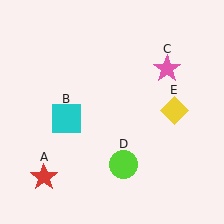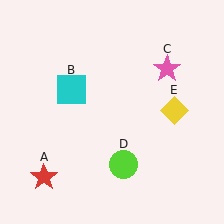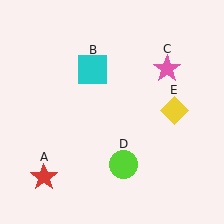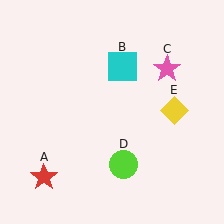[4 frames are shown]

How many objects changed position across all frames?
1 object changed position: cyan square (object B).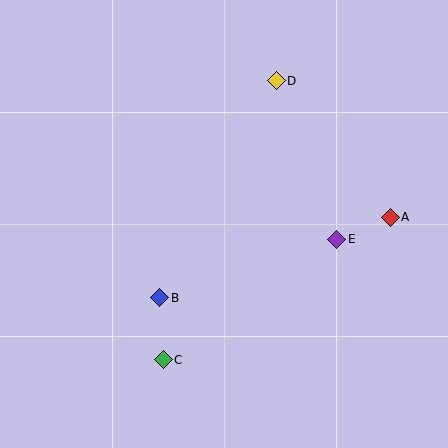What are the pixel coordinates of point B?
Point B is at (160, 298).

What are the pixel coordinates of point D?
Point D is at (276, 81).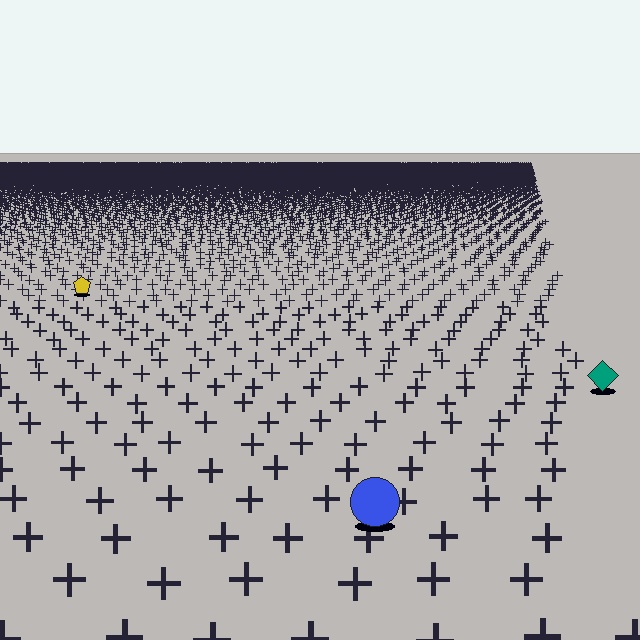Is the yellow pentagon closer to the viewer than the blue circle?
No. The blue circle is closer — you can tell from the texture gradient: the ground texture is coarser near it.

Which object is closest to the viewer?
The blue circle is closest. The texture marks near it are larger and more spread out.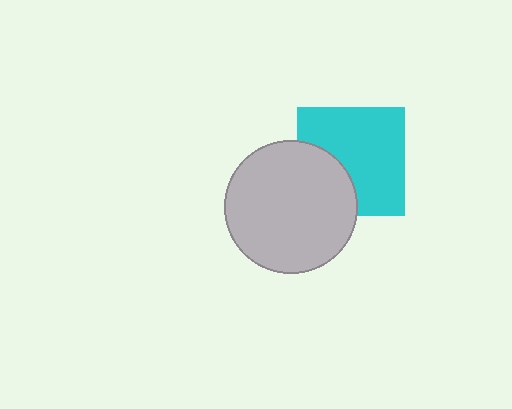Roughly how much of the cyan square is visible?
Most of it is visible (roughly 69%).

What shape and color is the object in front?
The object in front is a light gray circle.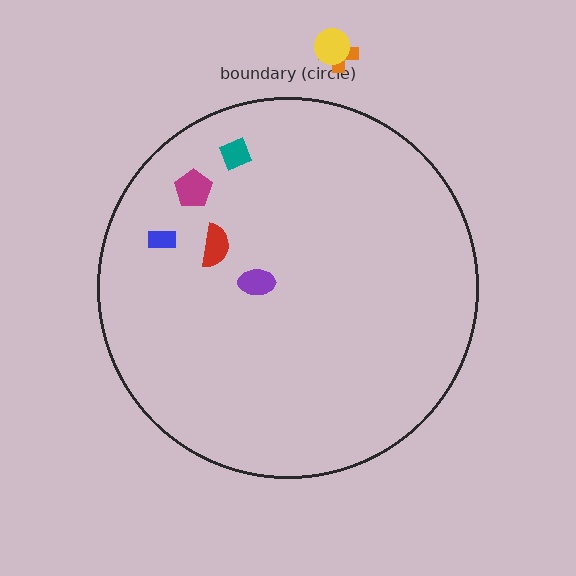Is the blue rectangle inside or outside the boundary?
Inside.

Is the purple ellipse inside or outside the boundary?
Inside.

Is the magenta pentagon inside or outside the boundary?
Inside.